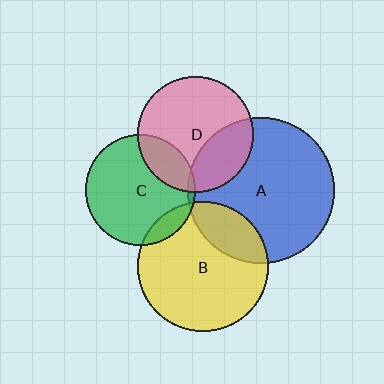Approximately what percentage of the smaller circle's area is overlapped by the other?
Approximately 20%.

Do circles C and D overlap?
Yes.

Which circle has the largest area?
Circle A (blue).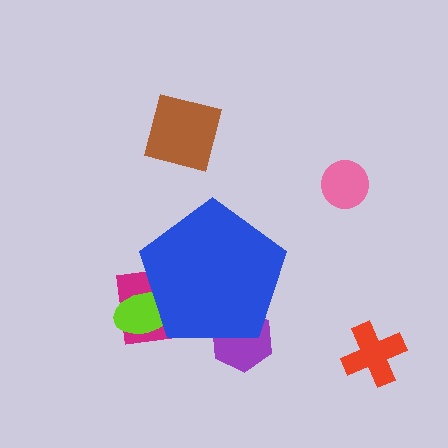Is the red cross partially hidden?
No, the red cross is fully visible.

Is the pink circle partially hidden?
No, the pink circle is fully visible.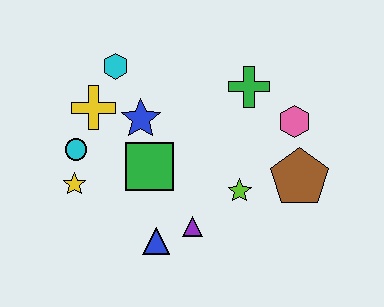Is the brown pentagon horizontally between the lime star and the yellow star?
No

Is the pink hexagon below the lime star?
No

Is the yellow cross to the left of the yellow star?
No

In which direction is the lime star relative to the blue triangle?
The lime star is to the right of the blue triangle.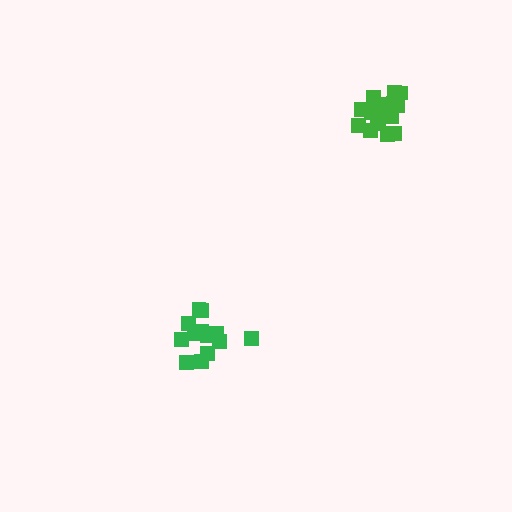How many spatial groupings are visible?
There are 2 spatial groupings.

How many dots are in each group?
Group 1: 18 dots, Group 2: 13 dots (31 total).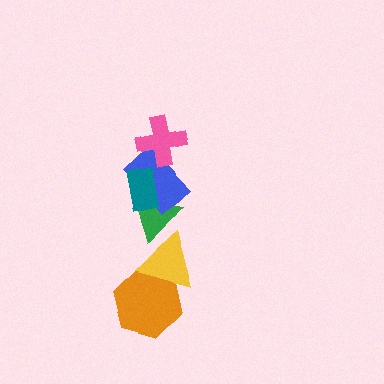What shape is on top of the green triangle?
The blue rectangle is on top of the green triangle.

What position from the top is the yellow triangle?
The yellow triangle is 5th from the top.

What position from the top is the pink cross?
The pink cross is 1st from the top.